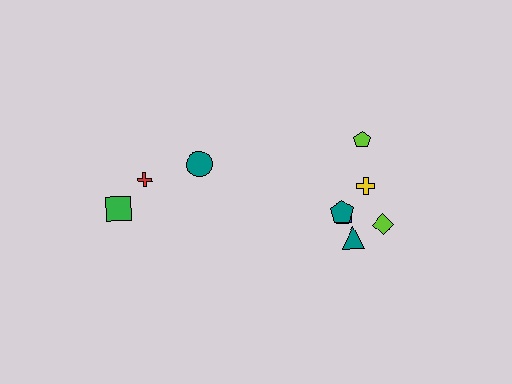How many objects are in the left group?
There are 3 objects.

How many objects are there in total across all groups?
There are 9 objects.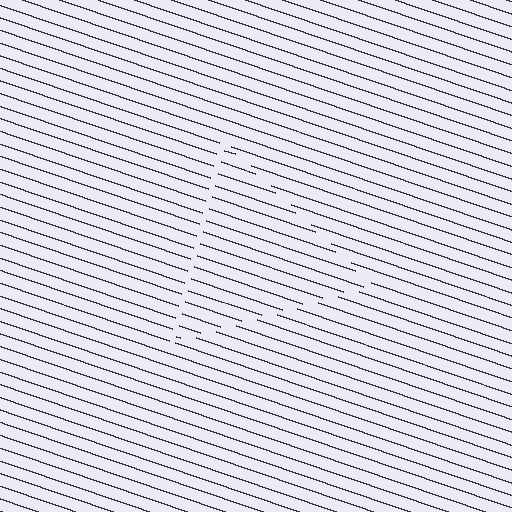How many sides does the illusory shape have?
3 sides — the line-ends trace a triangle.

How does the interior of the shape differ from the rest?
The interior of the shape contains the same grating, shifted by half a period — the contour is defined by the phase discontinuity where line-ends from the inner and outer gratings abut.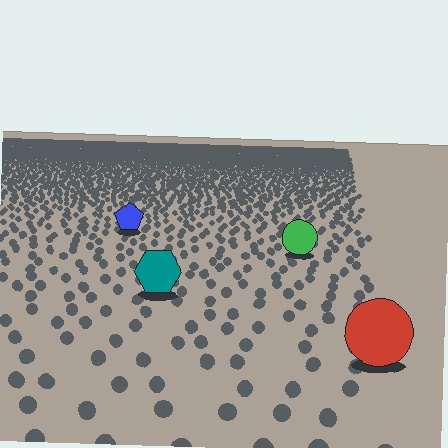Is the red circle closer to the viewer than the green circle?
Yes. The red circle is closer — you can tell from the texture gradient: the ground texture is coarser near it.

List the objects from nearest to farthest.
From nearest to farthest: the red circle, the teal hexagon, the green circle, the blue pentagon.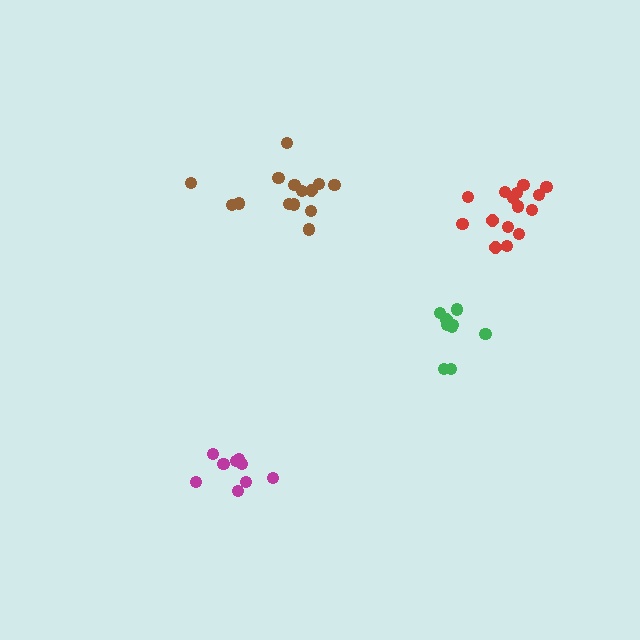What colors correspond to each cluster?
The clusters are colored: magenta, green, brown, red.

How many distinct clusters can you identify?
There are 4 distinct clusters.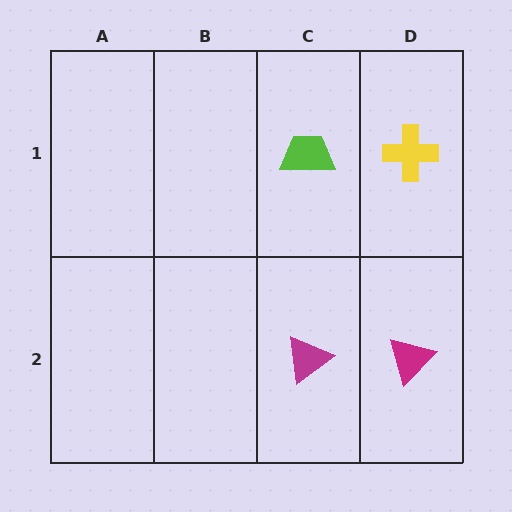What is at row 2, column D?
A magenta triangle.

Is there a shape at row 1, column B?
No, that cell is empty.